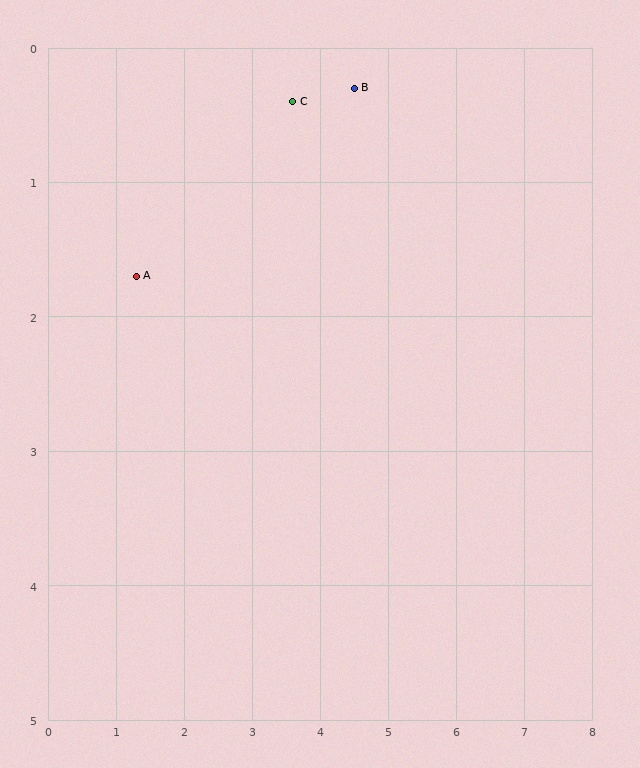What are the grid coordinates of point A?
Point A is at approximately (1.3, 1.7).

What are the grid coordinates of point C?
Point C is at approximately (3.6, 0.4).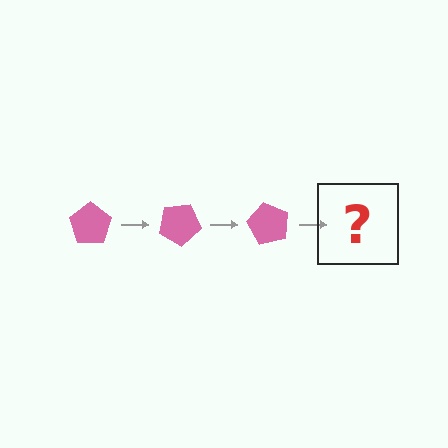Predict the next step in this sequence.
The next step is a pink pentagon rotated 90 degrees.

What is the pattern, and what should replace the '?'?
The pattern is that the pentagon rotates 30 degrees each step. The '?' should be a pink pentagon rotated 90 degrees.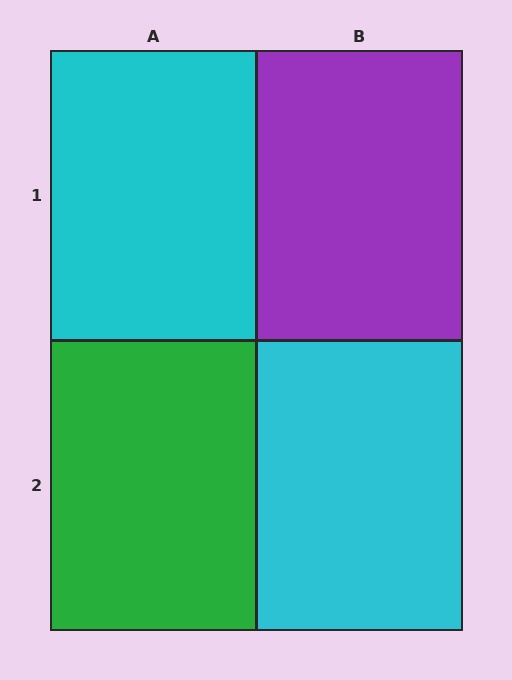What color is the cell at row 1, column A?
Cyan.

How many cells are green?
1 cell is green.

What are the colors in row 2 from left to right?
Green, cyan.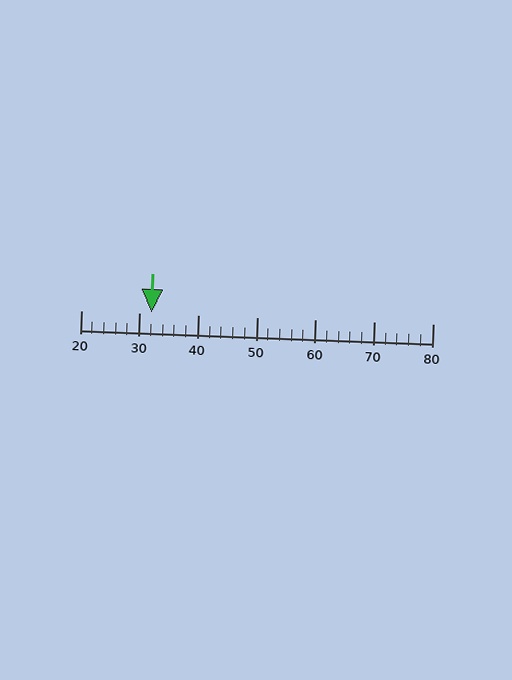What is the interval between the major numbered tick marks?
The major tick marks are spaced 10 units apart.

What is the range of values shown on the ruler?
The ruler shows values from 20 to 80.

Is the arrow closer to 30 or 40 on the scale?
The arrow is closer to 30.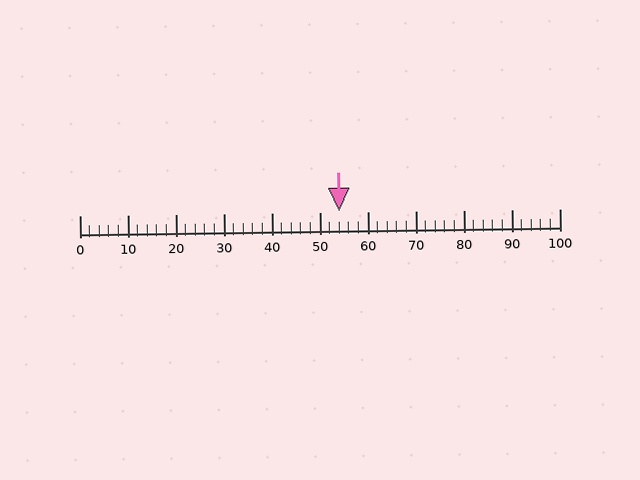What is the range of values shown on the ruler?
The ruler shows values from 0 to 100.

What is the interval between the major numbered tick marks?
The major tick marks are spaced 10 units apart.